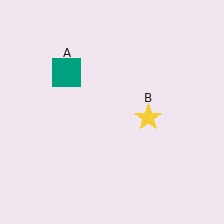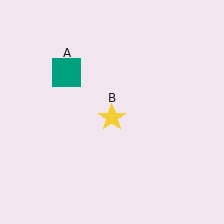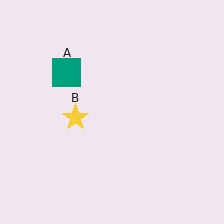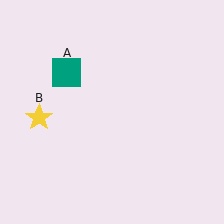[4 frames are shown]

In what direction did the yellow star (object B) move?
The yellow star (object B) moved left.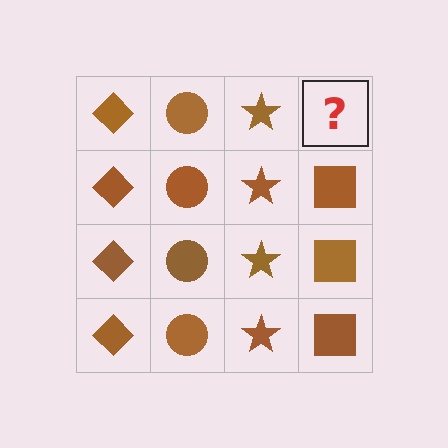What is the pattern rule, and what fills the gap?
The rule is that each column has a consistent shape. The gap should be filled with a brown square.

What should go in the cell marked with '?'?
The missing cell should contain a brown square.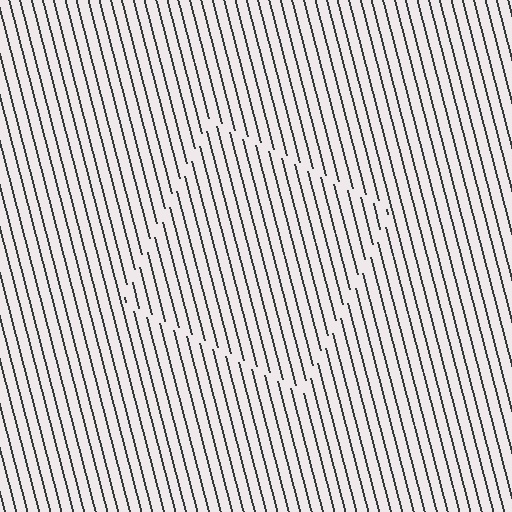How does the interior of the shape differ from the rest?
The interior of the shape contains the same grating, shifted by half a period — the contour is defined by the phase discontinuity where line-ends from the inner and outer gratings abut.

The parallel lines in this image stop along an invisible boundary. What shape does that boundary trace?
An illusory square. The interior of the shape contains the same grating, shifted by half a period — the contour is defined by the phase discontinuity where line-ends from the inner and outer gratings abut.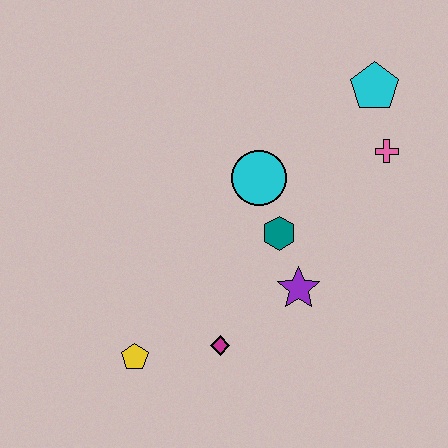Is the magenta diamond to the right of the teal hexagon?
No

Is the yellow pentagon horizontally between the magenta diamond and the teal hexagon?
No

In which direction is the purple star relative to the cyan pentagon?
The purple star is below the cyan pentagon.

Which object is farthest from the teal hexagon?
The yellow pentagon is farthest from the teal hexagon.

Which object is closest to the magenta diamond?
The yellow pentagon is closest to the magenta diamond.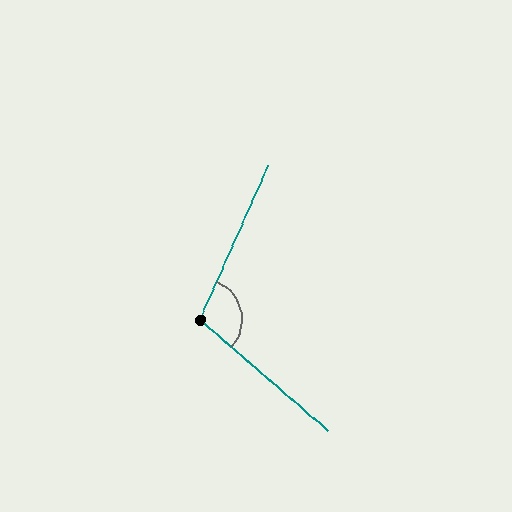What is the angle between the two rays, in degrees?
Approximately 108 degrees.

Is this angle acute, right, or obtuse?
It is obtuse.